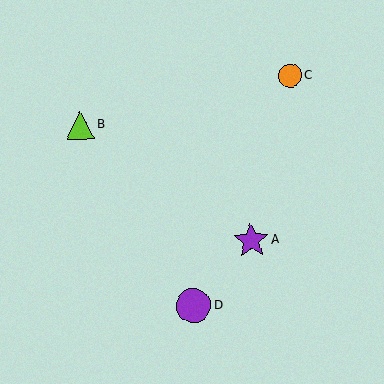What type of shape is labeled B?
Shape B is a lime triangle.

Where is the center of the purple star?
The center of the purple star is at (251, 241).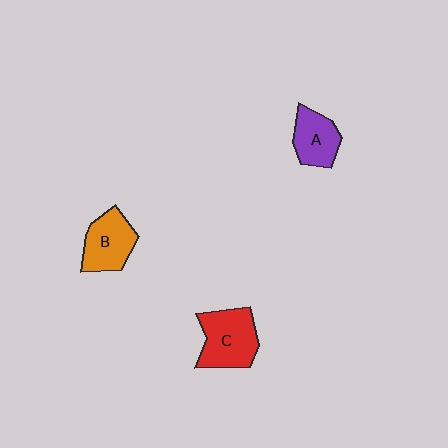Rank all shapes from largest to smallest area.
From largest to smallest: C (red), B (orange), A (purple).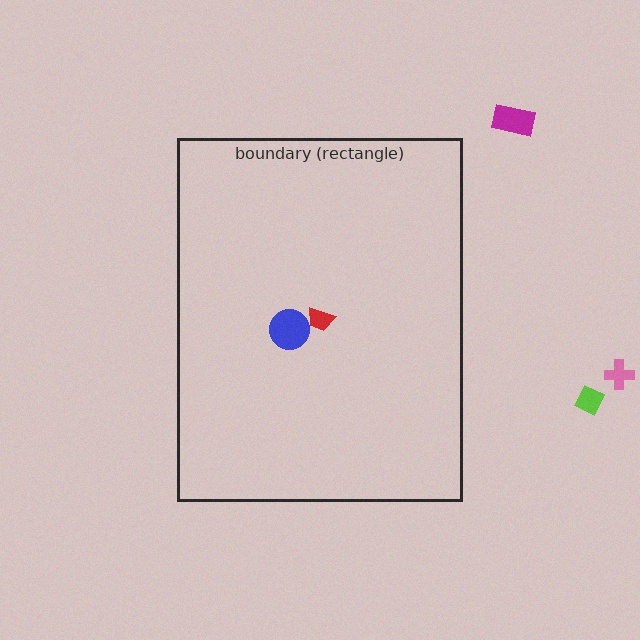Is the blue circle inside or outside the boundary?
Inside.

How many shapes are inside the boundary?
2 inside, 3 outside.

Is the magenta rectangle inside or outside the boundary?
Outside.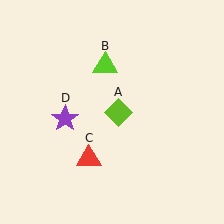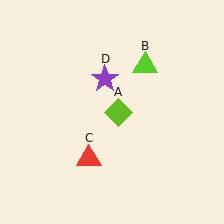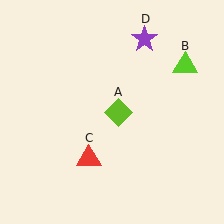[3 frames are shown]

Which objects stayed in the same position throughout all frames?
Lime diamond (object A) and red triangle (object C) remained stationary.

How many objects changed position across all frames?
2 objects changed position: lime triangle (object B), purple star (object D).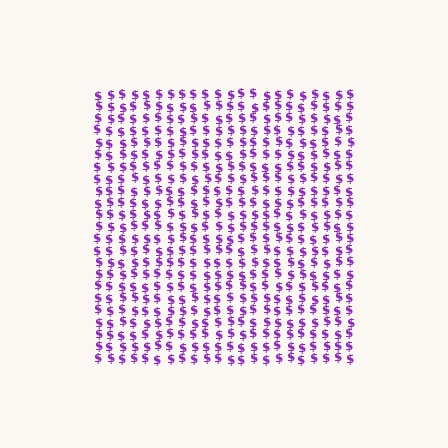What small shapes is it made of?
It is made of small dollar signs.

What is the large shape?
The large shape is a square.